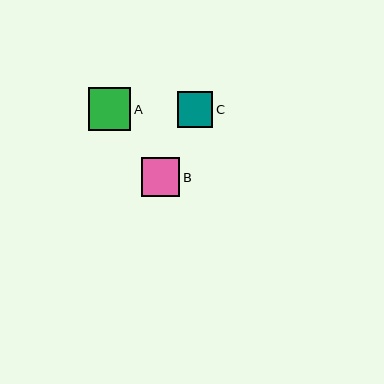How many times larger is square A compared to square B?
Square A is approximately 1.1 times the size of square B.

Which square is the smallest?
Square C is the smallest with a size of approximately 36 pixels.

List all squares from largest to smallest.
From largest to smallest: A, B, C.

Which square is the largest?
Square A is the largest with a size of approximately 43 pixels.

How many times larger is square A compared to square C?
Square A is approximately 1.2 times the size of square C.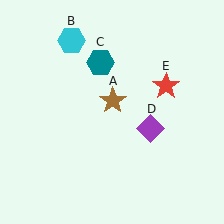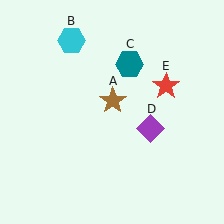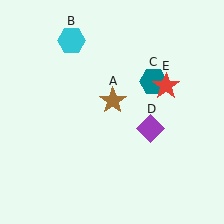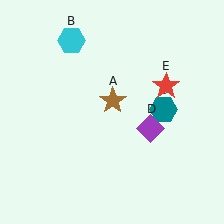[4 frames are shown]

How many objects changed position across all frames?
1 object changed position: teal hexagon (object C).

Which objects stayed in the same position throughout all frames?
Brown star (object A) and cyan hexagon (object B) and purple diamond (object D) and red star (object E) remained stationary.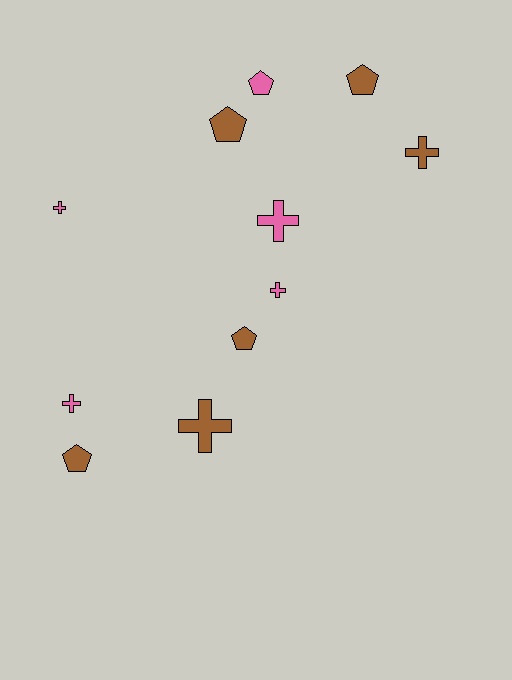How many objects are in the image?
There are 11 objects.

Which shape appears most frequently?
Cross, with 6 objects.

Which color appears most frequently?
Brown, with 6 objects.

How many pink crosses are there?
There are 4 pink crosses.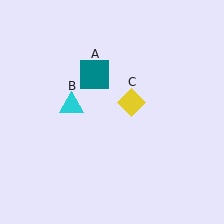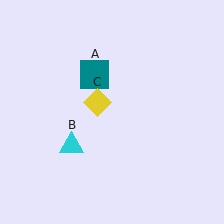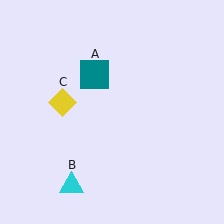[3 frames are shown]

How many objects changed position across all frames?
2 objects changed position: cyan triangle (object B), yellow diamond (object C).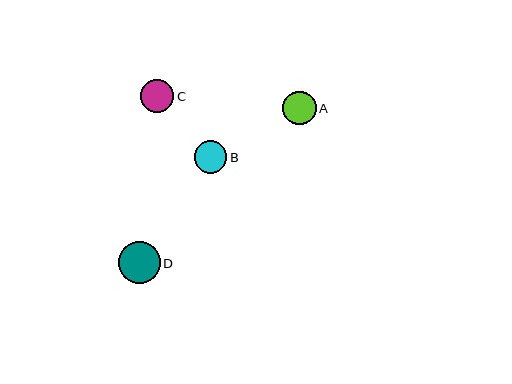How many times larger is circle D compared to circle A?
Circle D is approximately 1.3 times the size of circle A.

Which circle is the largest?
Circle D is the largest with a size of approximately 42 pixels.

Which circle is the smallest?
Circle B is the smallest with a size of approximately 32 pixels.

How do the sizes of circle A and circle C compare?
Circle A and circle C are approximately the same size.